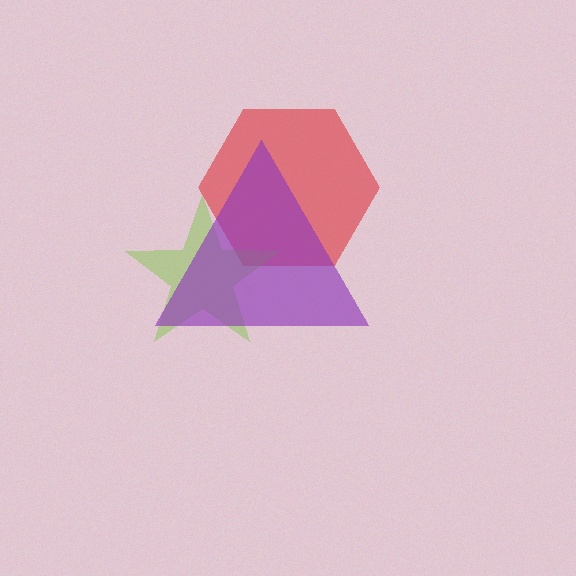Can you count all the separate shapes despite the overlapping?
Yes, there are 3 separate shapes.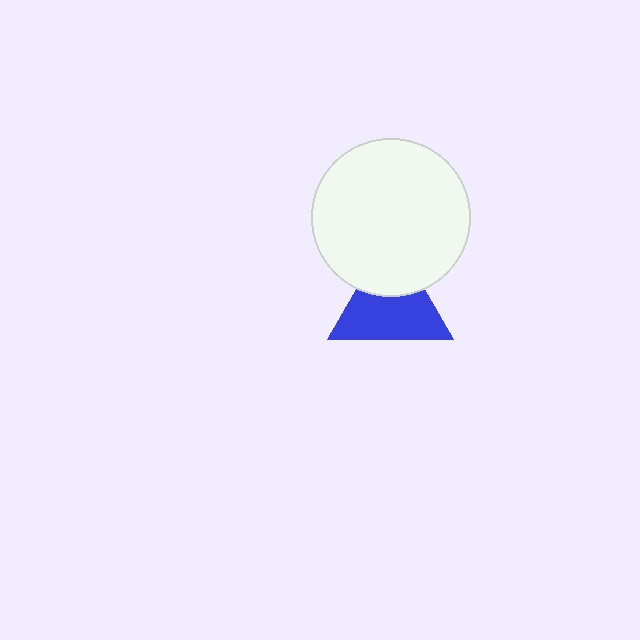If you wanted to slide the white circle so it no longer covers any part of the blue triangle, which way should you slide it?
Slide it up — that is the most direct way to separate the two shapes.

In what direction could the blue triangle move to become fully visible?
The blue triangle could move down. That would shift it out from behind the white circle entirely.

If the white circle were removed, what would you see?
You would see the complete blue triangle.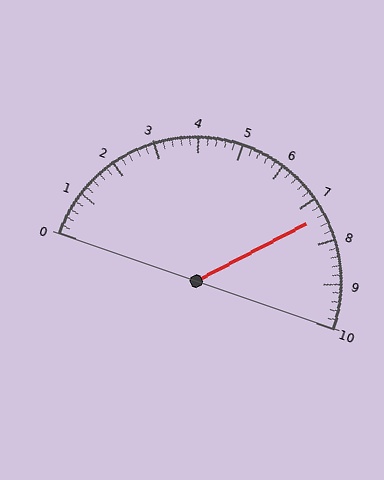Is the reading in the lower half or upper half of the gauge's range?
The reading is in the upper half of the range (0 to 10).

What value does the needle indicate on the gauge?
The needle indicates approximately 7.4.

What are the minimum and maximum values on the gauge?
The gauge ranges from 0 to 10.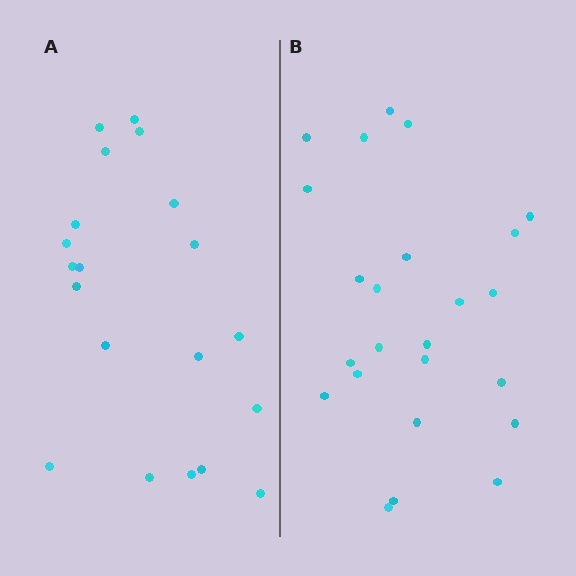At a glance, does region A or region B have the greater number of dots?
Region B (the right region) has more dots.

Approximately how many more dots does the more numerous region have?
Region B has about 4 more dots than region A.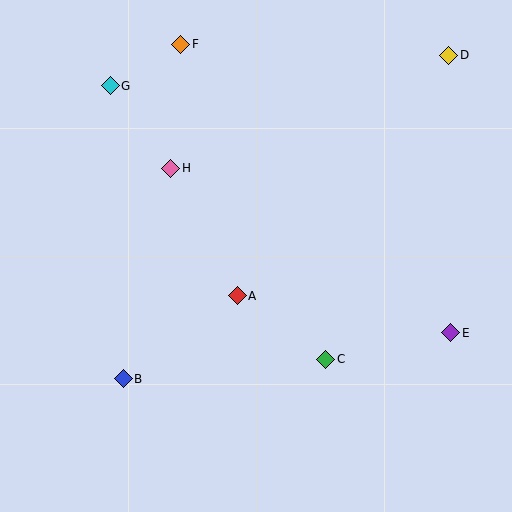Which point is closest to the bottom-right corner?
Point E is closest to the bottom-right corner.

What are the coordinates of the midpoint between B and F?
The midpoint between B and F is at (152, 211).